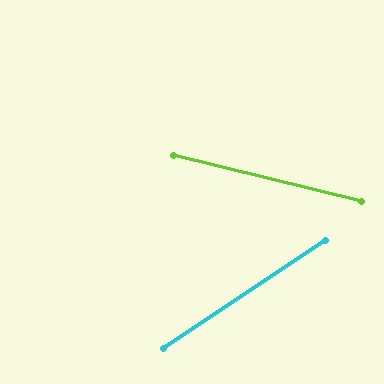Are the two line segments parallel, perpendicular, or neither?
Neither parallel nor perpendicular — they differ by about 47°.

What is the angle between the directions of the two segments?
Approximately 47 degrees.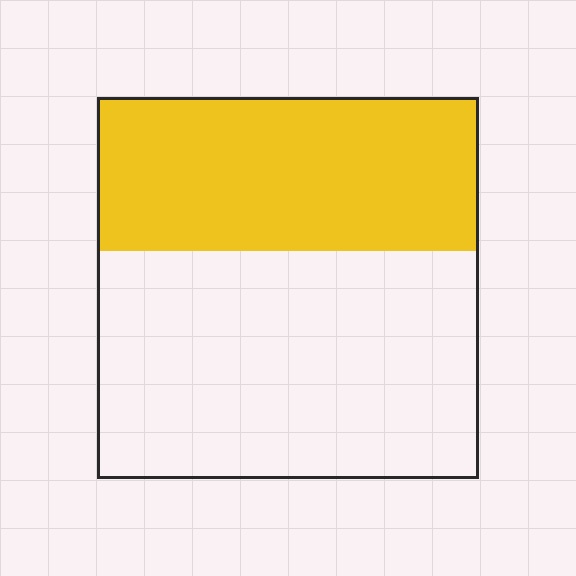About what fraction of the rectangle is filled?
About two fifths (2/5).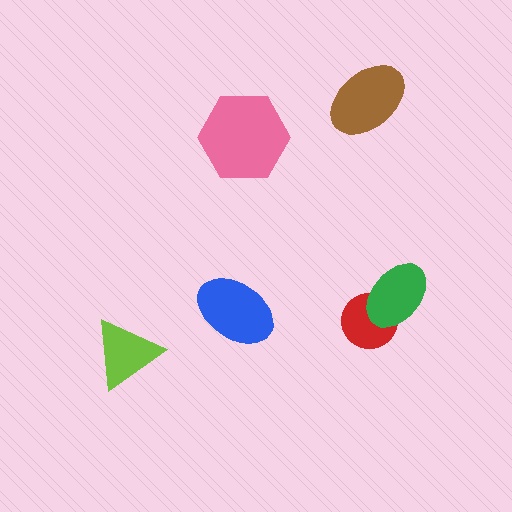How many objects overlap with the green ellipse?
1 object overlaps with the green ellipse.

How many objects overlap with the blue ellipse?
0 objects overlap with the blue ellipse.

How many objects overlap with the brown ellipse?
0 objects overlap with the brown ellipse.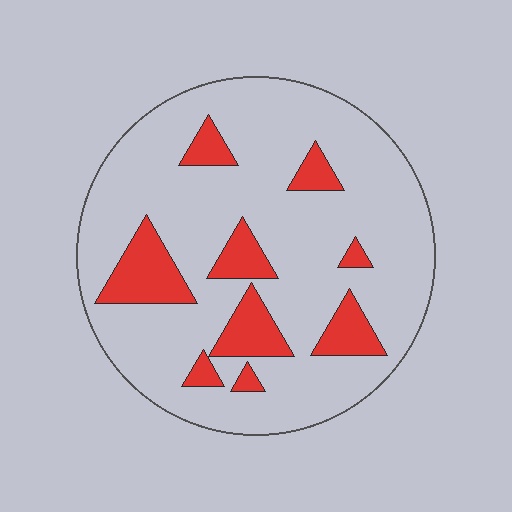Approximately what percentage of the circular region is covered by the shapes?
Approximately 20%.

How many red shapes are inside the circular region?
9.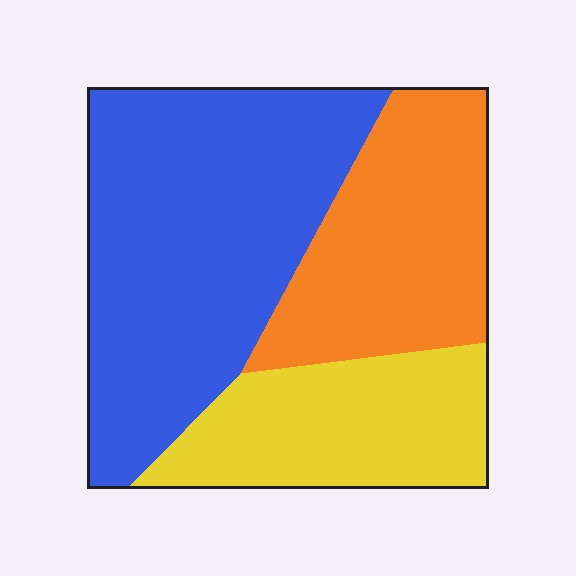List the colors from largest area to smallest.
From largest to smallest: blue, orange, yellow.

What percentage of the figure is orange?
Orange takes up about one quarter (1/4) of the figure.